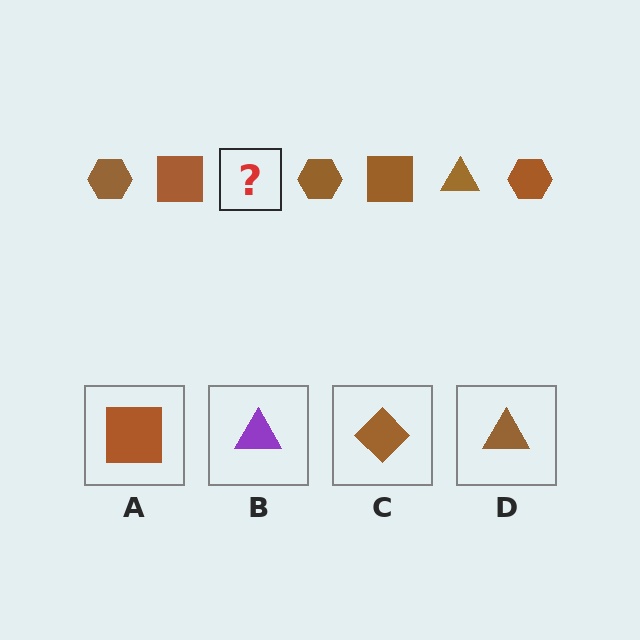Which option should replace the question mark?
Option D.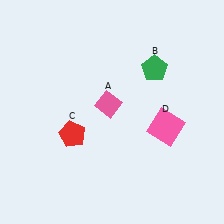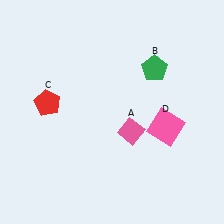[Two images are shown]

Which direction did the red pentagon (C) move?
The red pentagon (C) moved up.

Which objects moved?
The objects that moved are: the pink diamond (A), the red pentagon (C).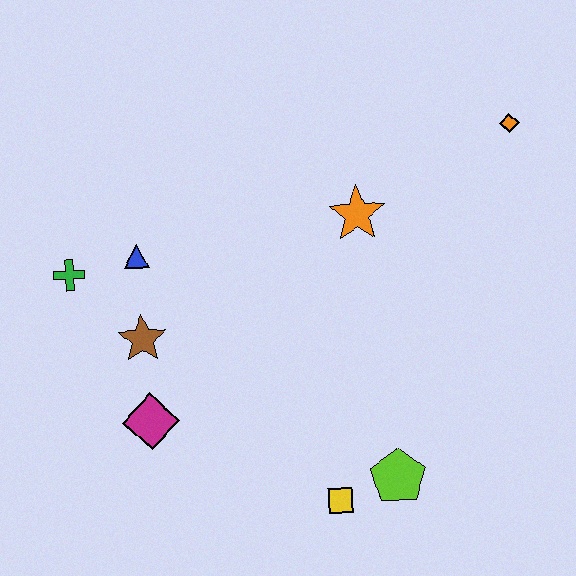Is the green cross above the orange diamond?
No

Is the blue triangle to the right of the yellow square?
No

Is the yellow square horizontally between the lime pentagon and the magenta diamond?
Yes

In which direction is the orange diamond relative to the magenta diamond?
The orange diamond is to the right of the magenta diamond.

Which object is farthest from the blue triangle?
The orange diamond is farthest from the blue triangle.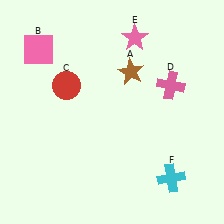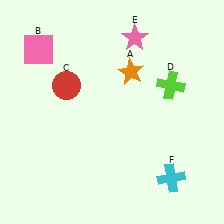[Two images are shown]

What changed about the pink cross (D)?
In Image 1, D is pink. In Image 2, it changed to lime.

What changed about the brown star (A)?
In Image 1, A is brown. In Image 2, it changed to orange.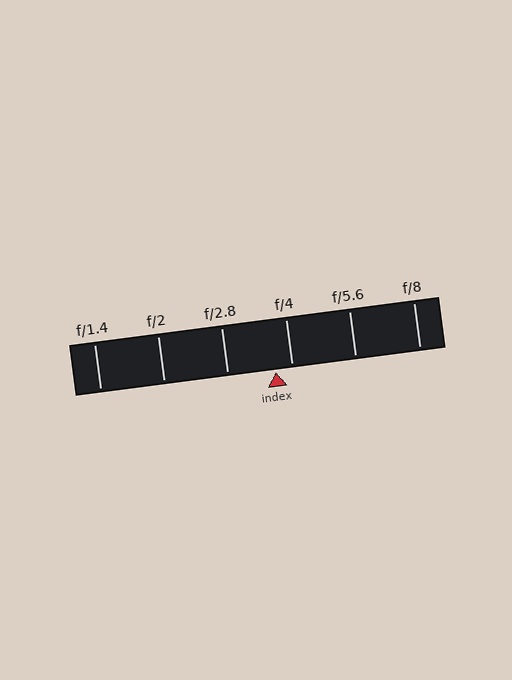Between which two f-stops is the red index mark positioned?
The index mark is between f/2.8 and f/4.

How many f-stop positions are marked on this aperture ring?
There are 6 f-stop positions marked.